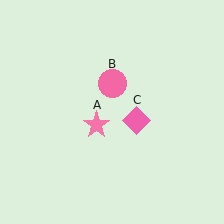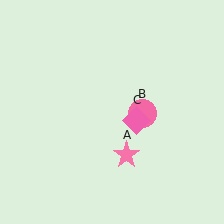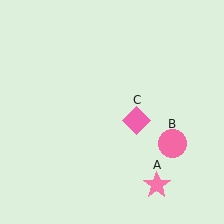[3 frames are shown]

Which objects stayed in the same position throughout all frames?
Pink diamond (object C) remained stationary.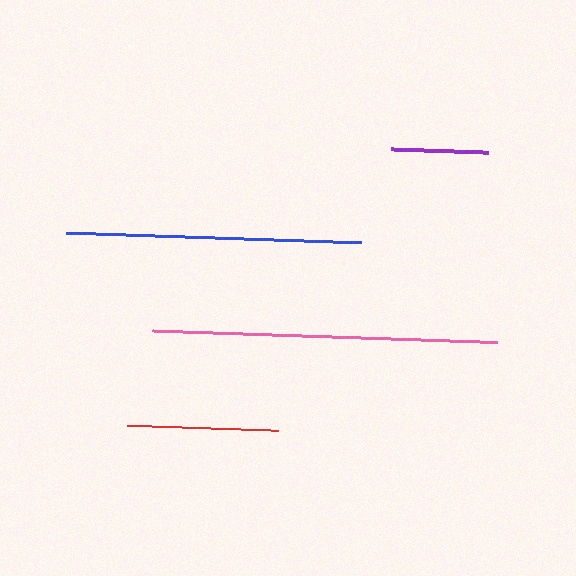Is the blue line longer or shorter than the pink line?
The pink line is longer than the blue line.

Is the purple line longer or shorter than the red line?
The red line is longer than the purple line.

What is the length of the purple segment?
The purple segment is approximately 97 pixels long.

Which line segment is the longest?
The pink line is the longest at approximately 345 pixels.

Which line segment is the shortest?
The purple line is the shortest at approximately 97 pixels.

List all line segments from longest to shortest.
From longest to shortest: pink, blue, red, purple.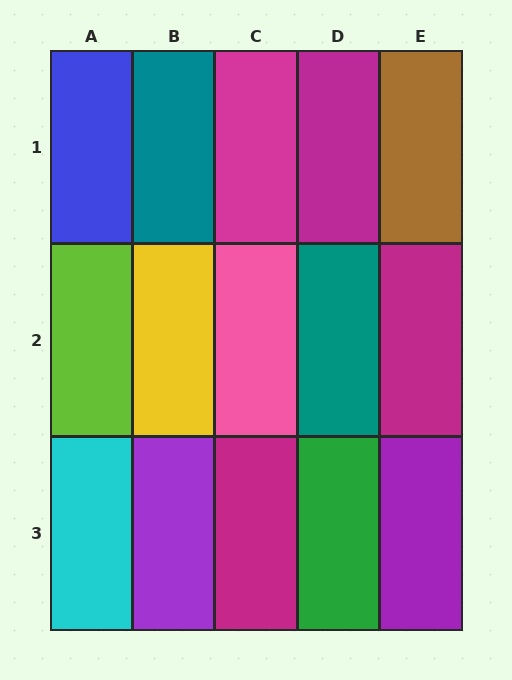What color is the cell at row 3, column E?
Purple.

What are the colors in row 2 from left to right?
Lime, yellow, pink, teal, magenta.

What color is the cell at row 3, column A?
Cyan.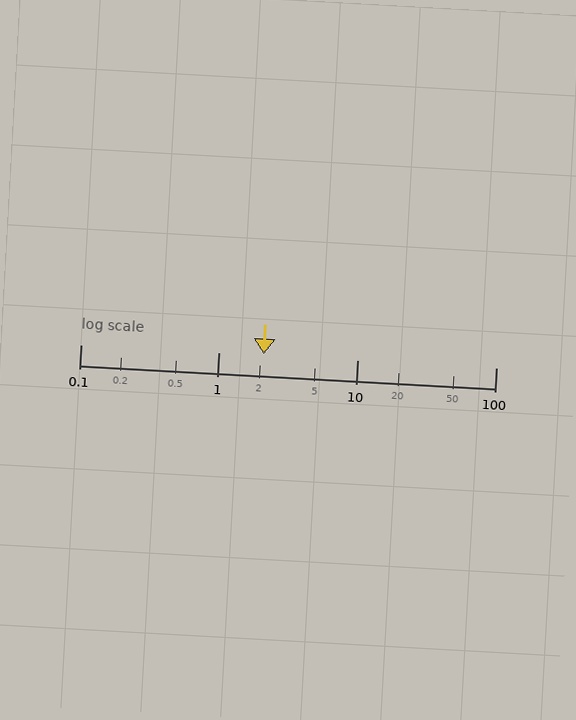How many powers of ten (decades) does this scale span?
The scale spans 3 decades, from 0.1 to 100.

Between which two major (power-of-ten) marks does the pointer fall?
The pointer is between 1 and 10.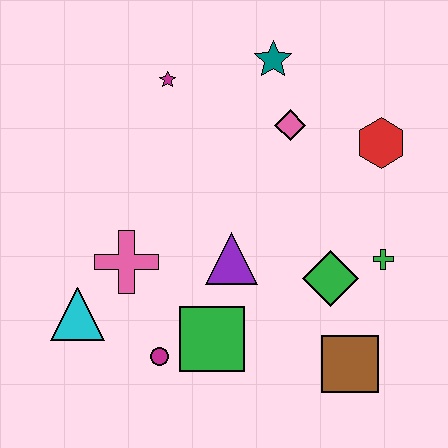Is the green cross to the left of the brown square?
No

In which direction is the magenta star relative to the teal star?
The magenta star is to the left of the teal star.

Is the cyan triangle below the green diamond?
Yes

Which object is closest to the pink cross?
The cyan triangle is closest to the pink cross.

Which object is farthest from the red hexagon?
The cyan triangle is farthest from the red hexagon.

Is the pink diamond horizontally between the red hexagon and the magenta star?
Yes